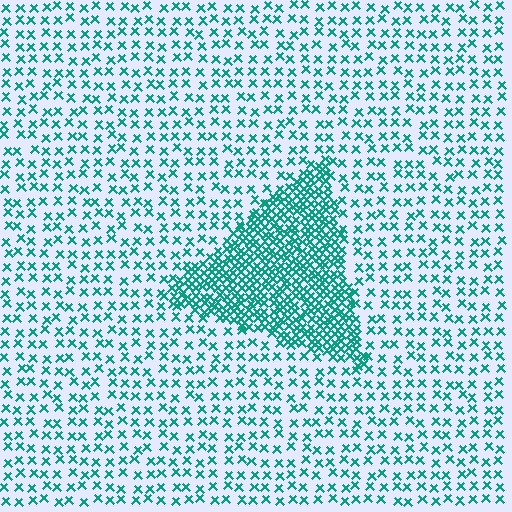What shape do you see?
I see a triangle.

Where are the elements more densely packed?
The elements are more densely packed inside the triangle boundary.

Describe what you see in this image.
The image contains small teal elements arranged at two different densities. A triangle-shaped region is visible where the elements are more densely packed than the surrounding area.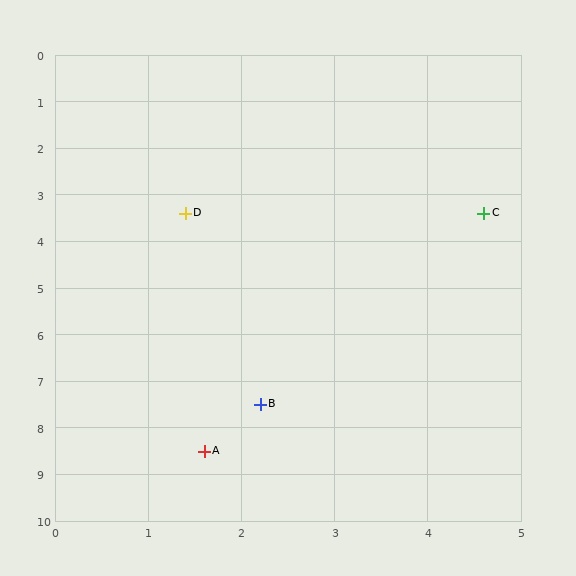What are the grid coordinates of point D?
Point D is at approximately (1.4, 3.4).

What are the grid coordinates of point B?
Point B is at approximately (2.2, 7.5).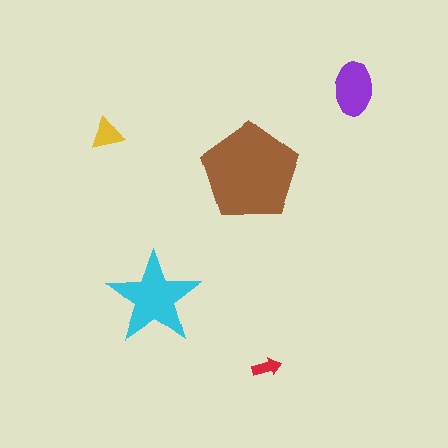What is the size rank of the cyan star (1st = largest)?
2nd.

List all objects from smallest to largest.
The red arrow, the yellow triangle, the purple ellipse, the cyan star, the brown pentagon.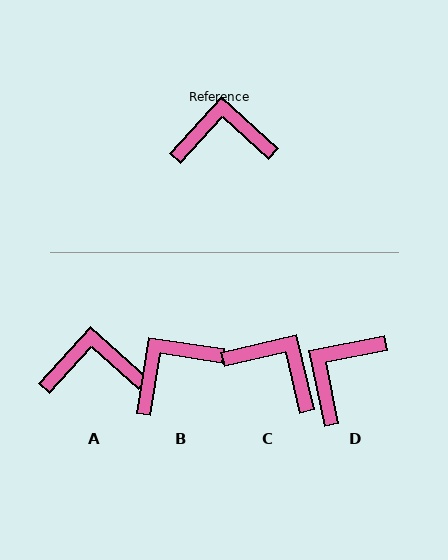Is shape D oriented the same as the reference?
No, it is off by about 54 degrees.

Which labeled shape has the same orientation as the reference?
A.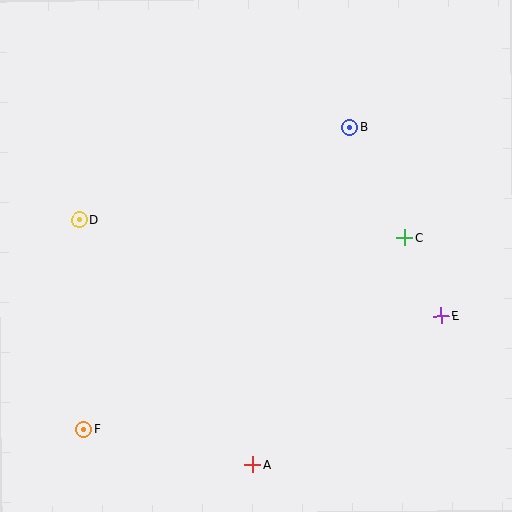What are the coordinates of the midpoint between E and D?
The midpoint between E and D is at (260, 268).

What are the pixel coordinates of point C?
Point C is at (404, 238).